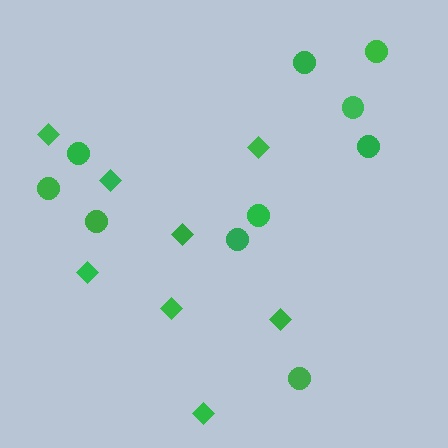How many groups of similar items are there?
There are 2 groups: one group of diamonds (8) and one group of circles (10).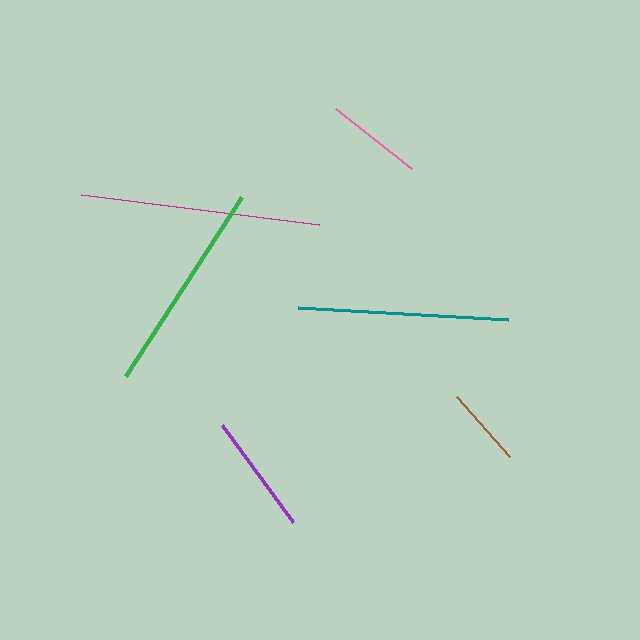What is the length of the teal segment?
The teal segment is approximately 210 pixels long.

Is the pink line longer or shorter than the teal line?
The teal line is longer than the pink line.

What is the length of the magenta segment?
The magenta segment is approximately 240 pixels long.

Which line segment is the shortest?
The brown line is the shortest at approximately 79 pixels.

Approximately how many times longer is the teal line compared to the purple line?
The teal line is approximately 1.8 times the length of the purple line.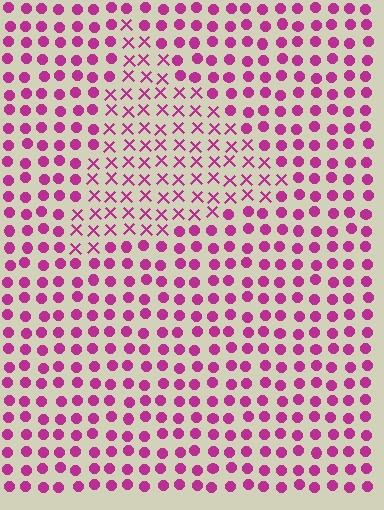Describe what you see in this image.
The image is filled with small magenta elements arranged in a uniform grid. A triangle-shaped region contains X marks, while the surrounding area contains circles. The boundary is defined purely by the change in element shape.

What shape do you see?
I see a triangle.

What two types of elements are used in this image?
The image uses X marks inside the triangle region and circles outside it.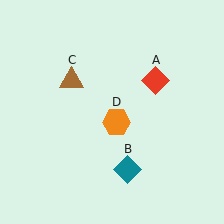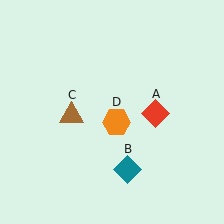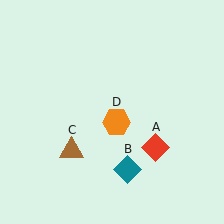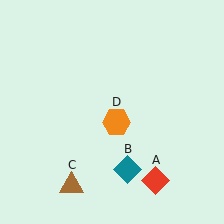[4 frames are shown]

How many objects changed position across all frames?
2 objects changed position: red diamond (object A), brown triangle (object C).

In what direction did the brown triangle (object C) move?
The brown triangle (object C) moved down.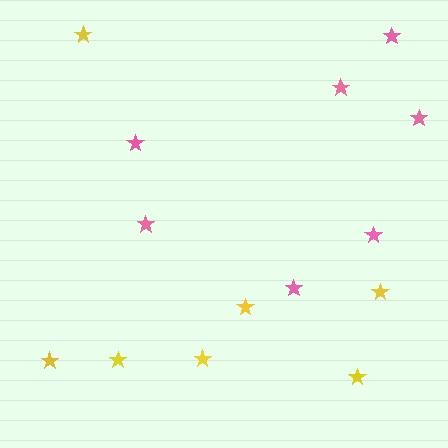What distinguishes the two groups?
There are 2 groups: one group of yellow stars (7) and one group of pink stars (7).